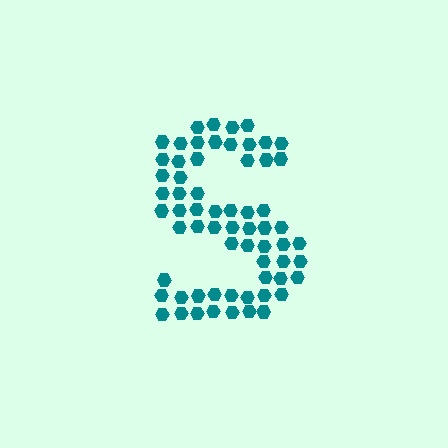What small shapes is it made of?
It is made of small hexagons.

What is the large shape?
The large shape is the letter S.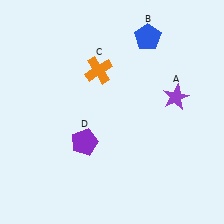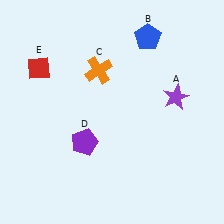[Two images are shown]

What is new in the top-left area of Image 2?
A red diamond (E) was added in the top-left area of Image 2.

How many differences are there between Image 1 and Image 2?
There is 1 difference between the two images.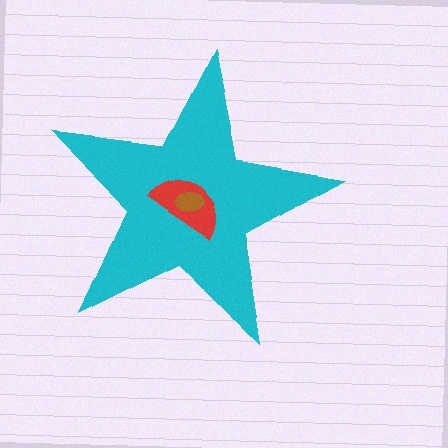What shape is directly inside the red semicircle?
The brown ellipse.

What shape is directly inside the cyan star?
The red semicircle.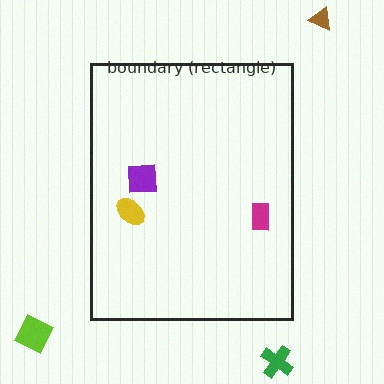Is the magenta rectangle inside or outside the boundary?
Inside.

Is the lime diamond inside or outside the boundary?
Outside.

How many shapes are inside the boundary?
3 inside, 3 outside.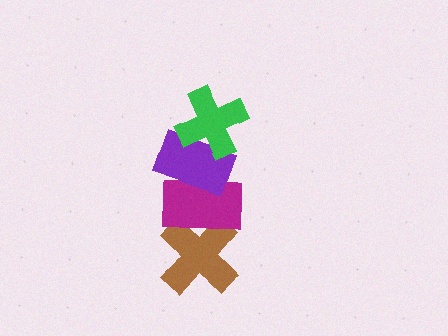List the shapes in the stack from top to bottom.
From top to bottom: the green cross, the purple rectangle, the magenta rectangle, the brown cross.